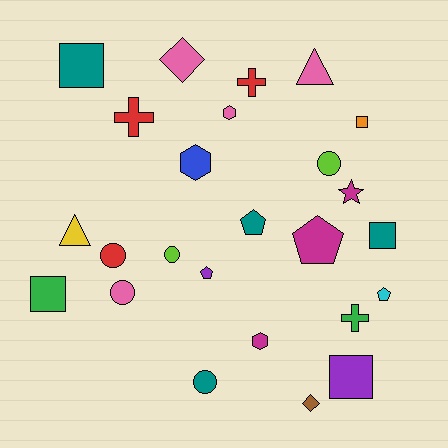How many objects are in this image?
There are 25 objects.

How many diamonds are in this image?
There are 2 diamonds.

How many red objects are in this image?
There are 3 red objects.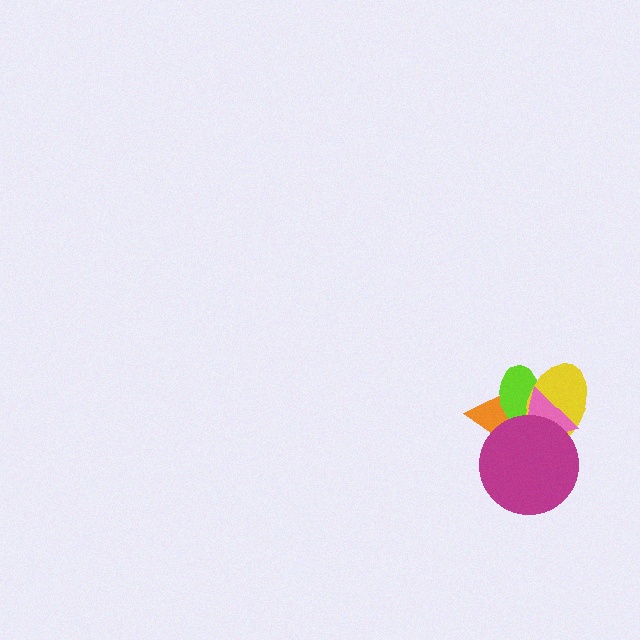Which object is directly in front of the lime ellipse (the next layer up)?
The yellow ellipse is directly in front of the lime ellipse.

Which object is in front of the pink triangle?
The magenta circle is in front of the pink triangle.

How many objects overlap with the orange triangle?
4 objects overlap with the orange triangle.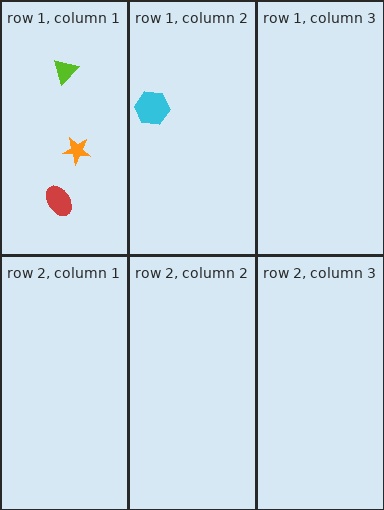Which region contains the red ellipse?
The row 1, column 1 region.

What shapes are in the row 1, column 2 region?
The cyan hexagon.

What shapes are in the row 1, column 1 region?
The red ellipse, the orange star, the lime triangle.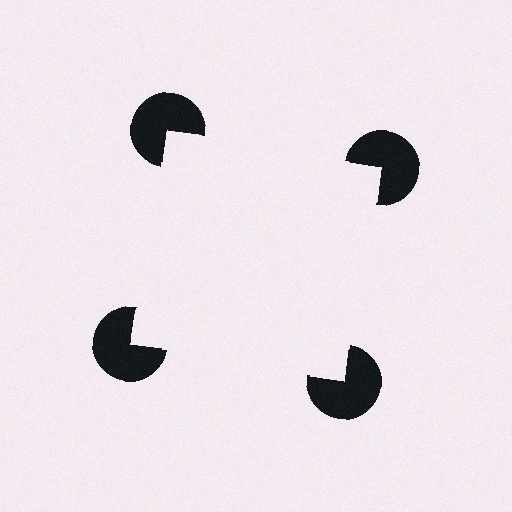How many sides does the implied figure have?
4 sides.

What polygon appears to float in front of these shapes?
An illusory square — its edges are inferred from the aligned wedge cuts in the pac-man discs, not physically drawn.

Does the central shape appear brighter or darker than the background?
It typically appears slightly brighter than the background, even though no actual brightness change is drawn.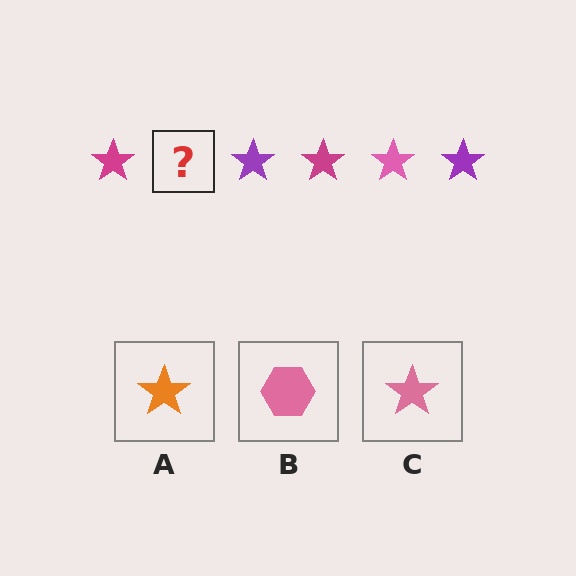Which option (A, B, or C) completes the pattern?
C.